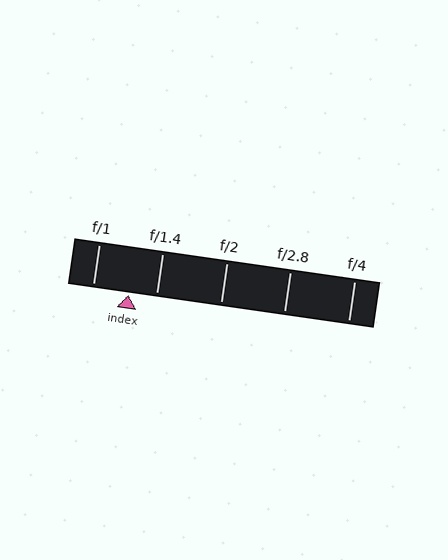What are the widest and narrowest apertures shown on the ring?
The widest aperture shown is f/1 and the narrowest is f/4.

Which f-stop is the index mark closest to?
The index mark is closest to f/1.4.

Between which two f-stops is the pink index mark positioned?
The index mark is between f/1 and f/1.4.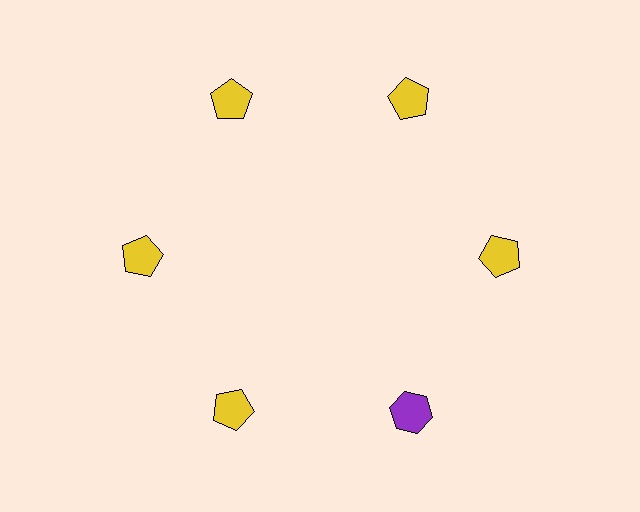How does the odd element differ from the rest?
It differs in both color (purple instead of yellow) and shape (hexagon instead of pentagon).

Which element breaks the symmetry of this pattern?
The purple hexagon at roughly the 5 o'clock position breaks the symmetry. All other shapes are yellow pentagons.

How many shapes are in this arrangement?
There are 6 shapes arranged in a ring pattern.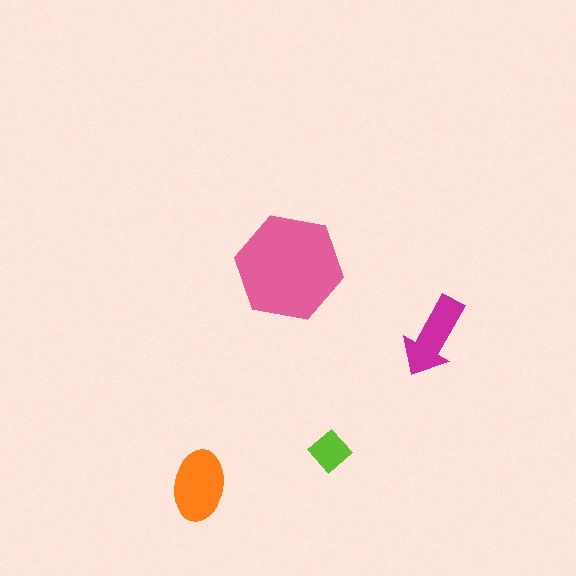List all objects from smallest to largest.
The lime diamond, the magenta arrow, the orange ellipse, the pink hexagon.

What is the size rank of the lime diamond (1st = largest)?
4th.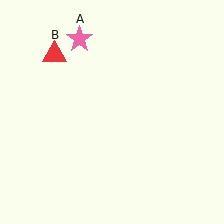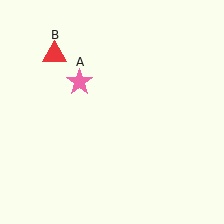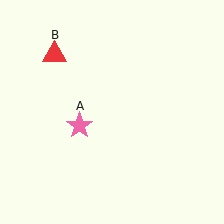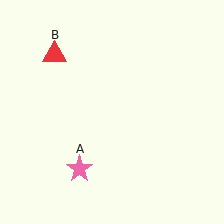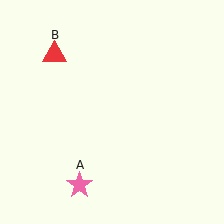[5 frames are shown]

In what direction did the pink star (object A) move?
The pink star (object A) moved down.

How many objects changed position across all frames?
1 object changed position: pink star (object A).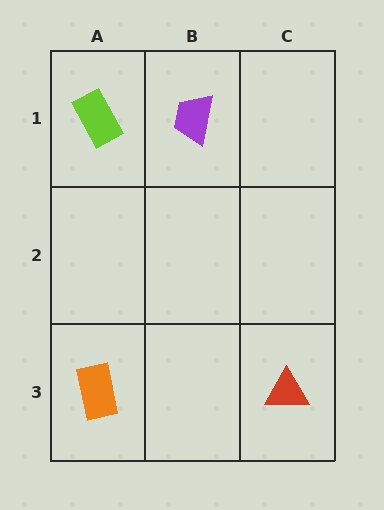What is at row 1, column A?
A lime rectangle.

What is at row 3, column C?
A red triangle.